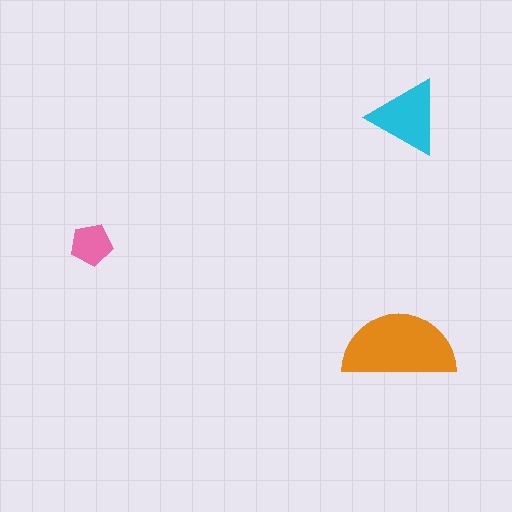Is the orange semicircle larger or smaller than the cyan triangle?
Larger.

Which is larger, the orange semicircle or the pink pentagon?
The orange semicircle.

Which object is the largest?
The orange semicircle.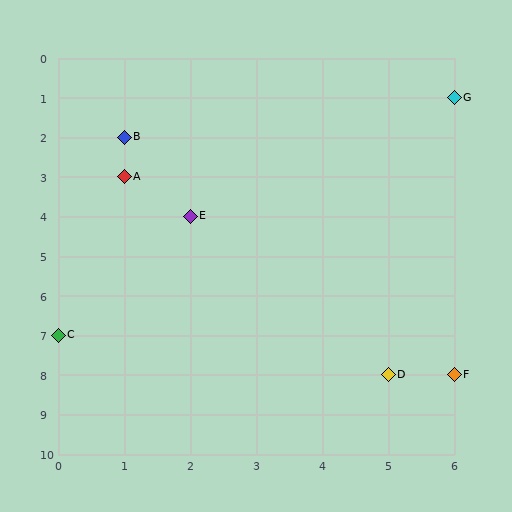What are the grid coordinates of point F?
Point F is at grid coordinates (6, 8).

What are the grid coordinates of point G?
Point G is at grid coordinates (6, 1).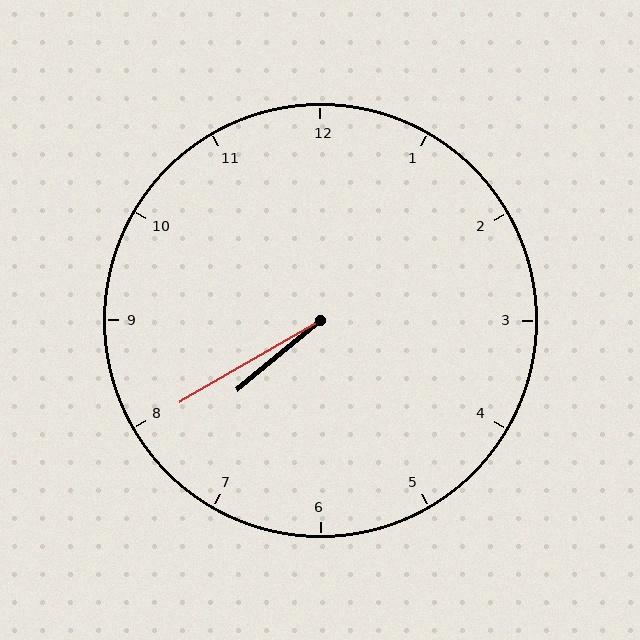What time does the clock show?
7:40.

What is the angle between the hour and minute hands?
Approximately 10 degrees.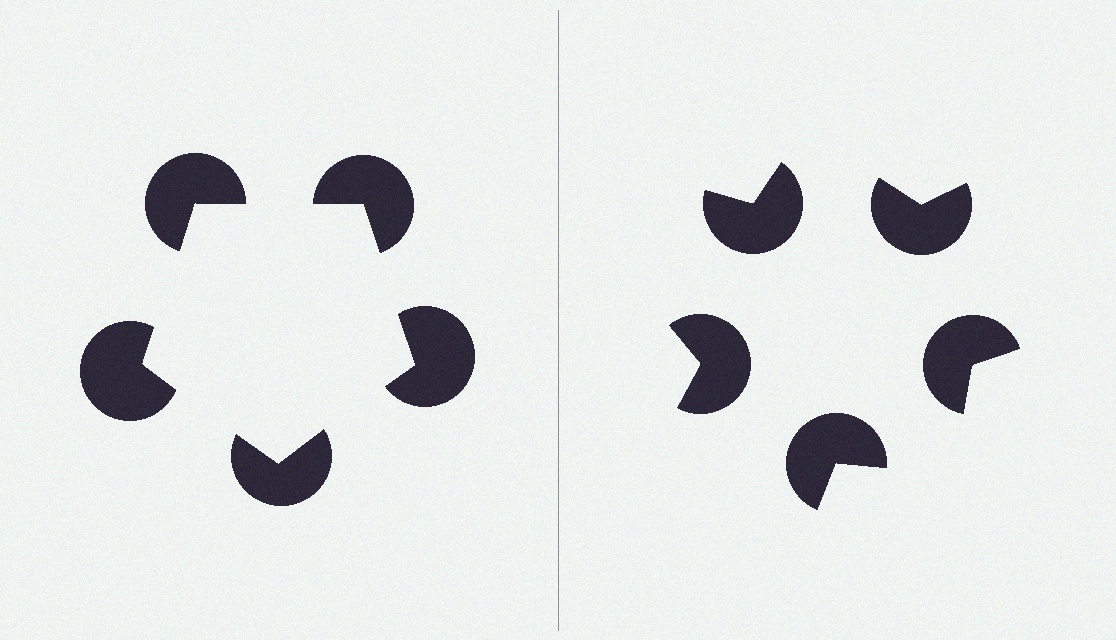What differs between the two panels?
The pac-man discs are positioned identically on both sides; only the wedge orientations differ. On the left they align to a pentagon; on the right they are misaligned.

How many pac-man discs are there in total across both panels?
10 — 5 on each side.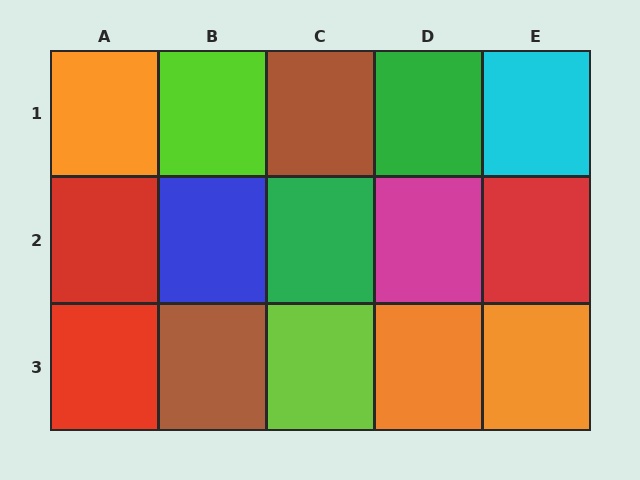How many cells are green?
2 cells are green.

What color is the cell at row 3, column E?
Orange.